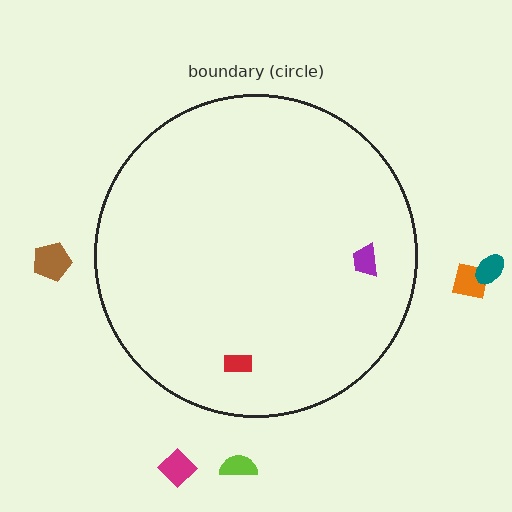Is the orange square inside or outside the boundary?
Outside.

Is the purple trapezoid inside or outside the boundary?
Inside.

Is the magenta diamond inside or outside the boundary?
Outside.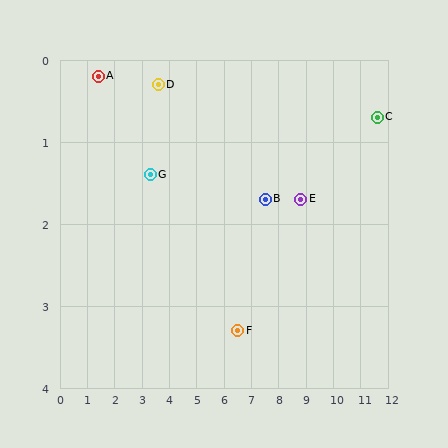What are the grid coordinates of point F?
Point F is at approximately (6.5, 3.3).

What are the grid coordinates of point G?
Point G is at approximately (3.3, 1.4).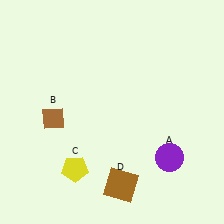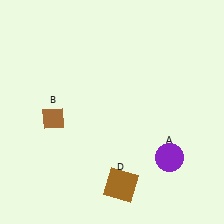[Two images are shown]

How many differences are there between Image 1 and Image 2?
There is 1 difference between the two images.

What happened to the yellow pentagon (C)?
The yellow pentagon (C) was removed in Image 2. It was in the bottom-left area of Image 1.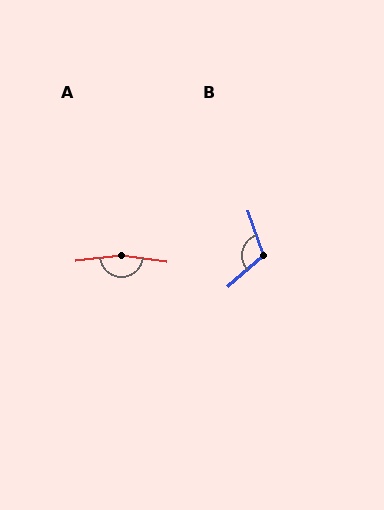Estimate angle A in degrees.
Approximately 165 degrees.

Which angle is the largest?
A, at approximately 165 degrees.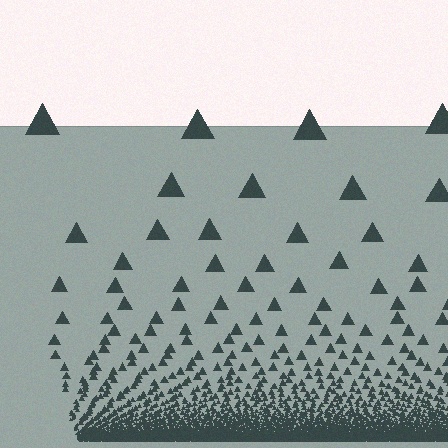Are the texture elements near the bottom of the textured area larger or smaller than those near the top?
Smaller. The gradient is inverted — elements near the bottom are smaller and denser.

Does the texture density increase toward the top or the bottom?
Density increases toward the bottom.